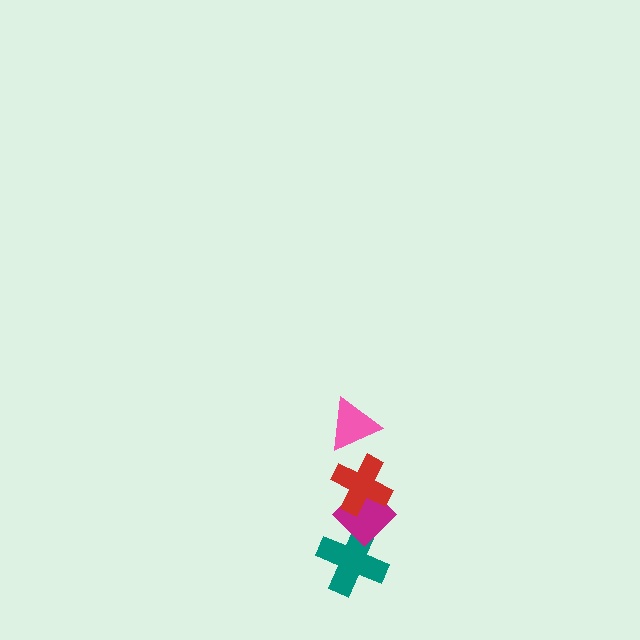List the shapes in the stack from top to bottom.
From top to bottom: the pink triangle, the red cross, the magenta diamond, the teal cross.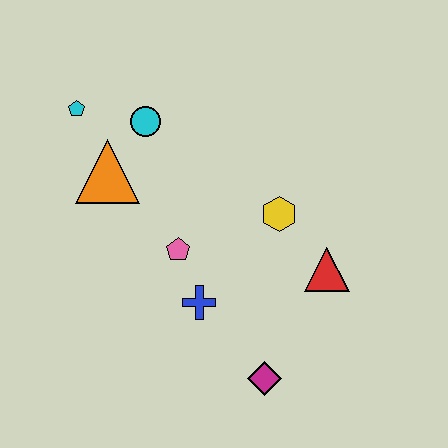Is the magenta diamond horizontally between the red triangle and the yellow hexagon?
No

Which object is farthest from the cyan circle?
The magenta diamond is farthest from the cyan circle.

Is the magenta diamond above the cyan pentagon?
No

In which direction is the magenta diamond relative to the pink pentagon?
The magenta diamond is below the pink pentagon.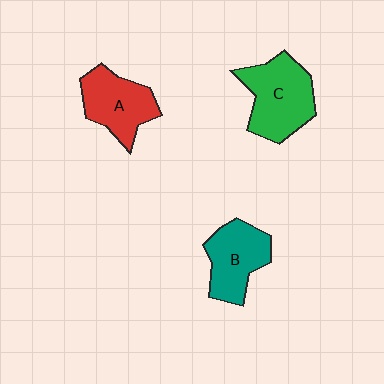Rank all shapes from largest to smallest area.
From largest to smallest: C (green), A (red), B (teal).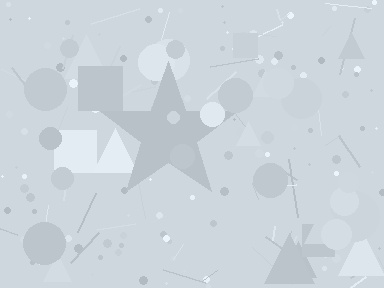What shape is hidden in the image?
A star is hidden in the image.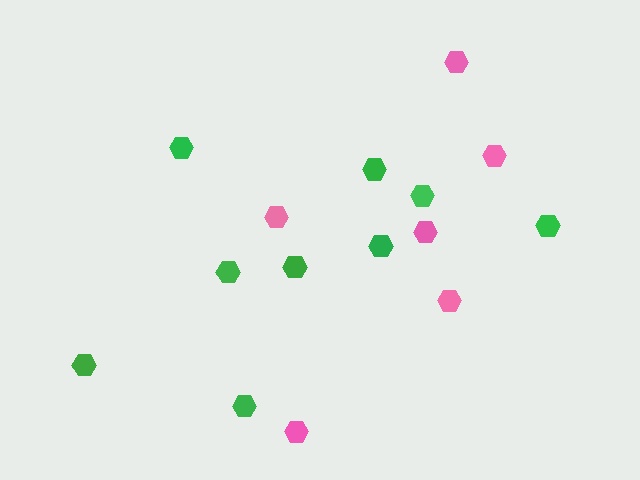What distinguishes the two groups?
There are 2 groups: one group of green hexagons (9) and one group of pink hexagons (6).